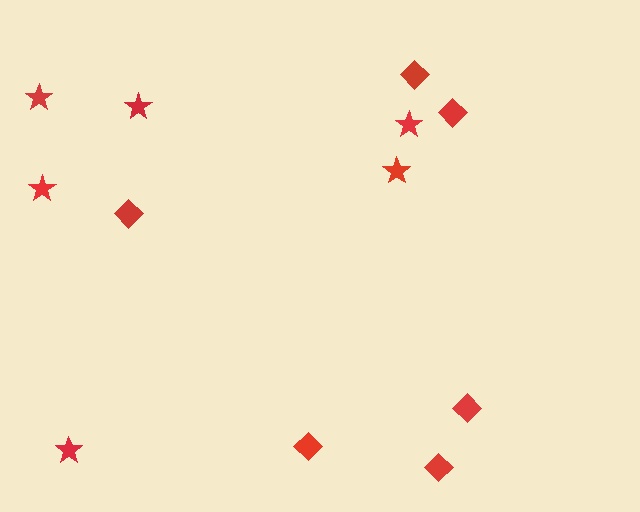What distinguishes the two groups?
There are 2 groups: one group of diamonds (6) and one group of stars (6).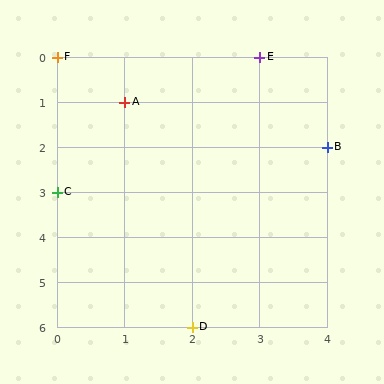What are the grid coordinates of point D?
Point D is at grid coordinates (2, 6).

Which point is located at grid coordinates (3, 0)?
Point E is at (3, 0).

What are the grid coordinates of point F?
Point F is at grid coordinates (0, 0).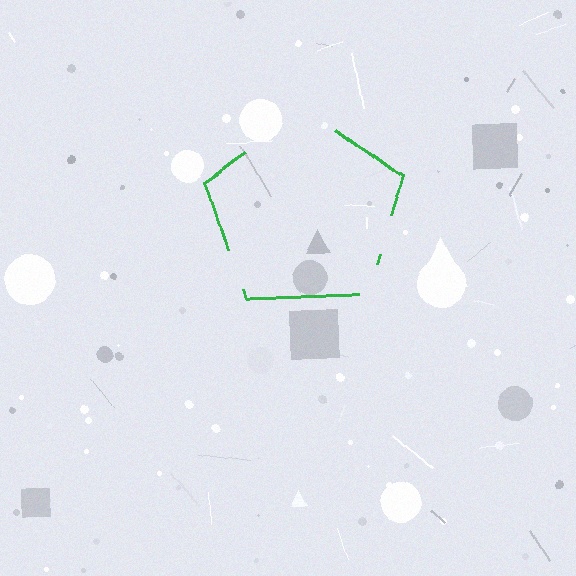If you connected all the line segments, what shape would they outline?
They would outline a pentagon.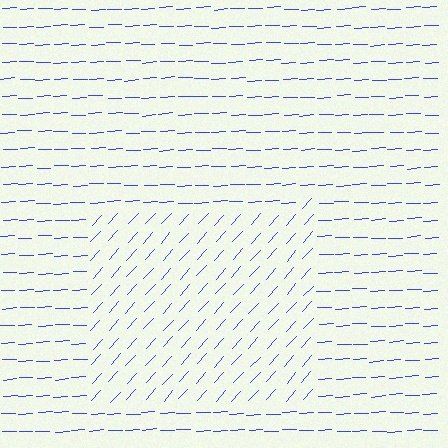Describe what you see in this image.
The image is filled with small blue line segments. A rectangle region in the image has lines oriented differently from the surrounding lines, creating a visible texture boundary.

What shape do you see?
I see a rectangle.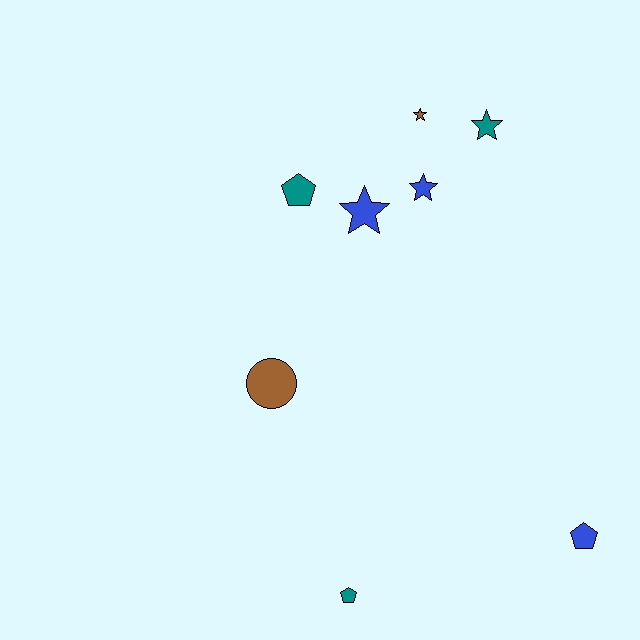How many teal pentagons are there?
There are 2 teal pentagons.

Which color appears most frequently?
Teal, with 3 objects.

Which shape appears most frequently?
Star, with 4 objects.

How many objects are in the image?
There are 8 objects.